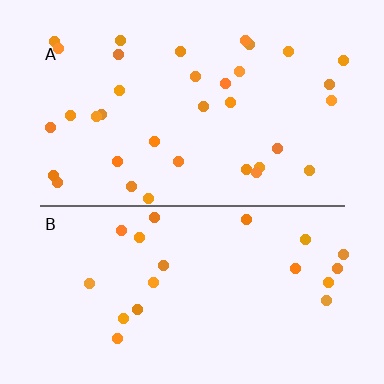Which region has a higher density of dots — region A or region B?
A (the top).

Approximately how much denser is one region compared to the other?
Approximately 1.7× — region A over region B.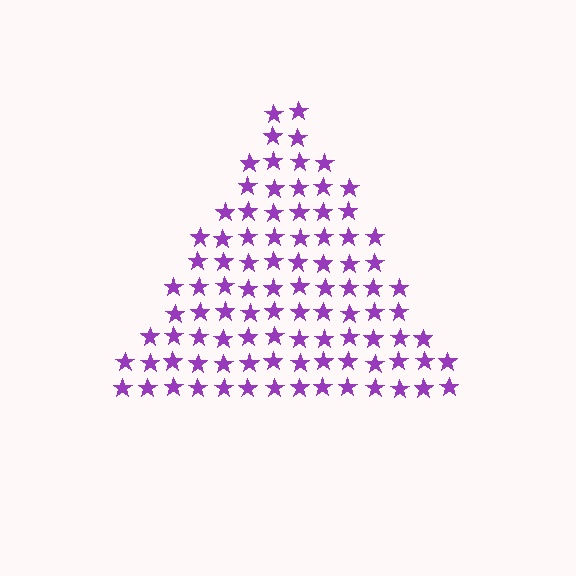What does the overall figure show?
The overall figure shows a triangle.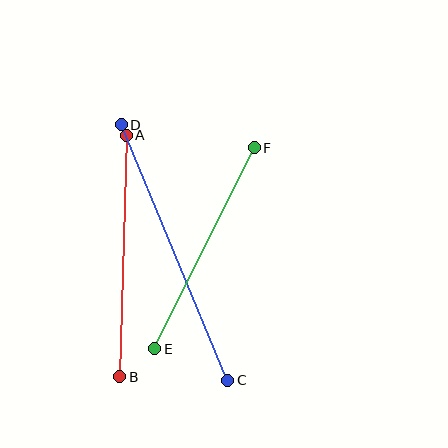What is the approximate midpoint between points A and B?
The midpoint is at approximately (123, 256) pixels.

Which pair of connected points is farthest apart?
Points C and D are farthest apart.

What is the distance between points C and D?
The distance is approximately 277 pixels.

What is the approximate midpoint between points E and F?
The midpoint is at approximately (205, 248) pixels.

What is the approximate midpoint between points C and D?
The midpoint is at approximately (175, 253) pixels.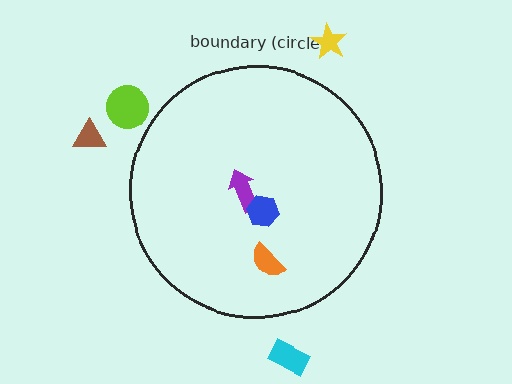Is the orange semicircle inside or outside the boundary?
Inside.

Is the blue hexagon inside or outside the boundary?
Inside.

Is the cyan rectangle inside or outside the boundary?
Outside.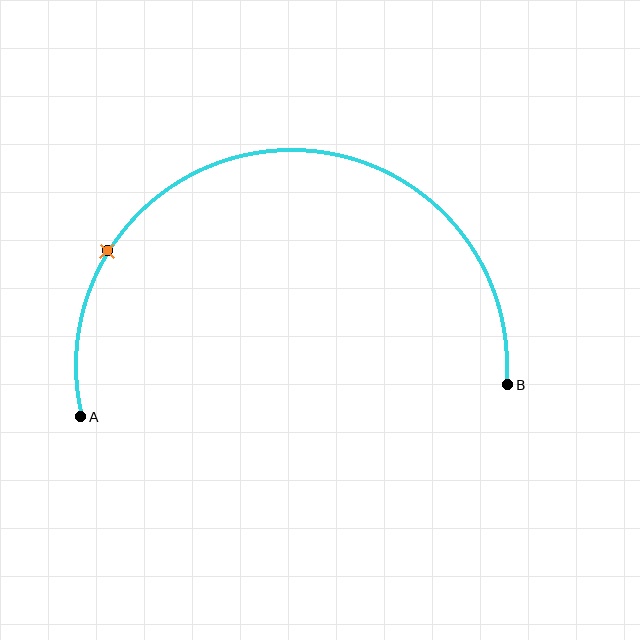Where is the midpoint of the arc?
The arc midpoint is the point on the curve farthest from the straight line joining A and B. It sits above that line.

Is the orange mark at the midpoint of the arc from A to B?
No. The orange mark lies on the arc but is closer to endpoint A. The arc midpoint would be at the point on the curve equidistant along the arc from both A and B.